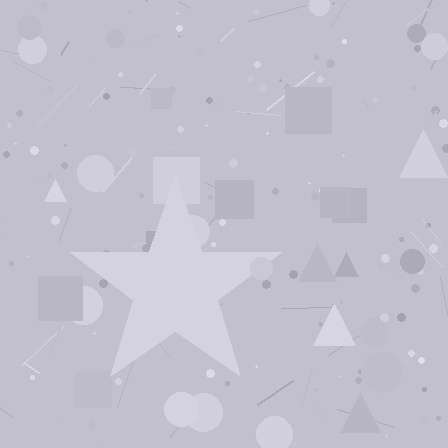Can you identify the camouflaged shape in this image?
The camouflaged shape is a star.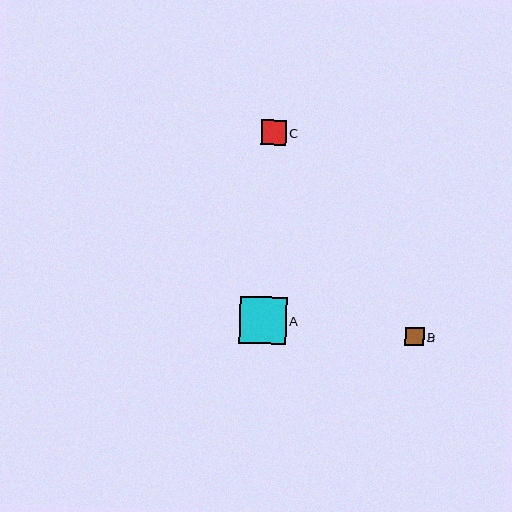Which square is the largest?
Square A is the largest with a size of approximately 47 pixels.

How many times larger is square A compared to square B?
Square A is approximately 2.5 times the size of square B.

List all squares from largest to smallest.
From largest to smallest: A, C, B.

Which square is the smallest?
Square B is the smallest with a size of approximately 19 pixels.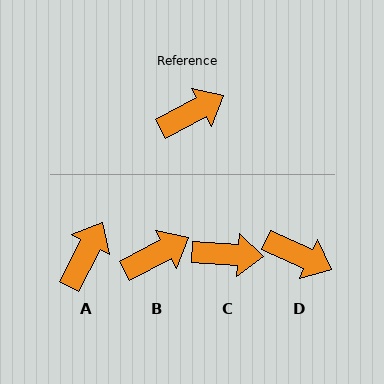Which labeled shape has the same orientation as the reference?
B.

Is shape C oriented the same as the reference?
No, it is off by about 32 degrees.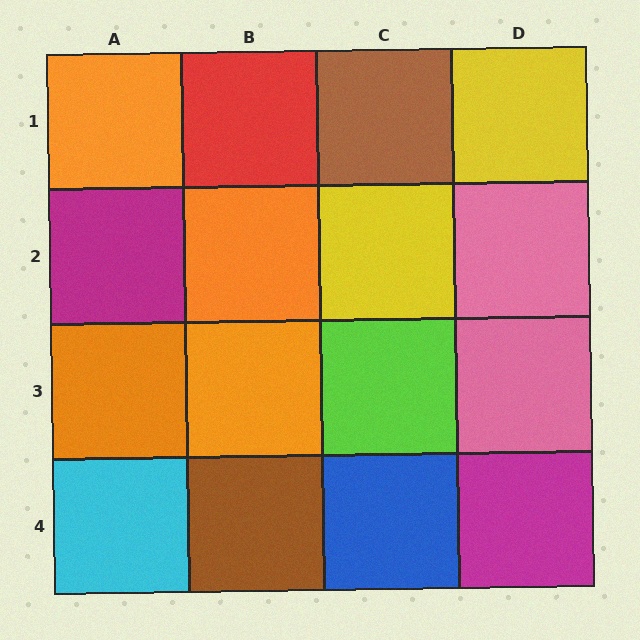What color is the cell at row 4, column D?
Magenta.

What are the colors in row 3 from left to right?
Orange, orange, lime, pink.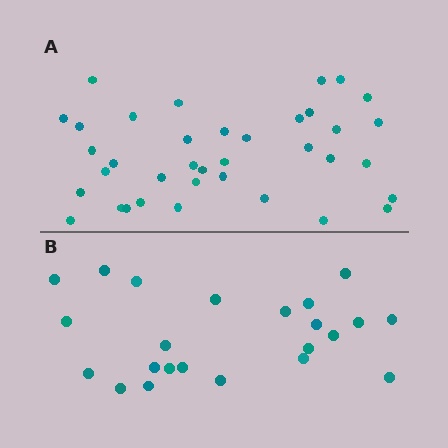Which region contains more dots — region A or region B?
Region A (the top region) has more dots.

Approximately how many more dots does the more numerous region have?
Region A has approximately 15 more dots than region B.